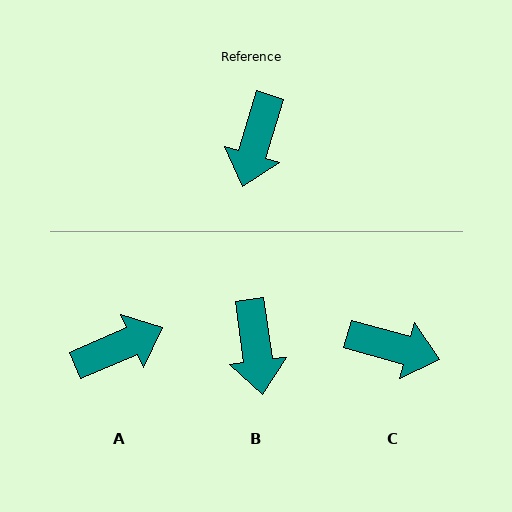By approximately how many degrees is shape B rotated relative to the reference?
Approximately 25 degrees counter-clockwise.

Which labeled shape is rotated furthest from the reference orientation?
A, about 131 degrees away.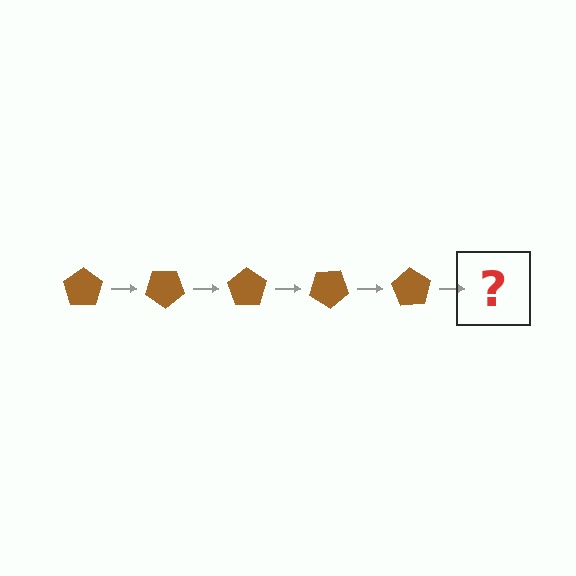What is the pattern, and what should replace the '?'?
The pattern is that the pentagon rotates 35 degrees each step. The '?' should be a brown pentagon rotated 175 degrees.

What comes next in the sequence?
The next element should be a brown pentagon rotated 175 degrees.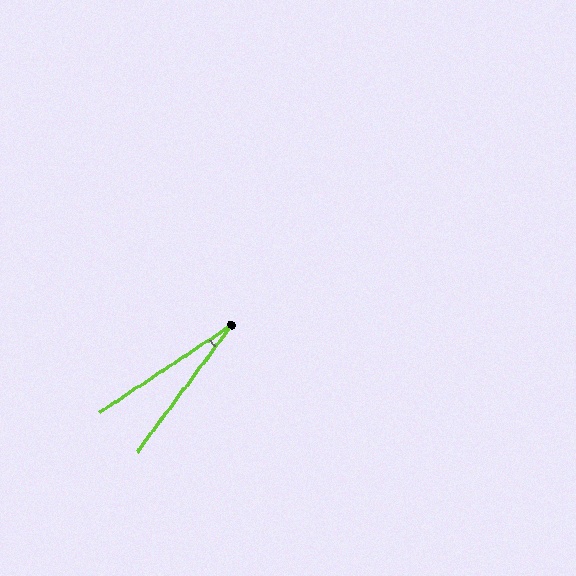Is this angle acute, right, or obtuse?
It is acute.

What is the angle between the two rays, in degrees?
Approximately 20 degrees.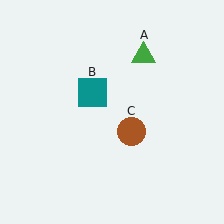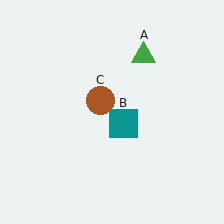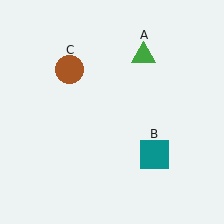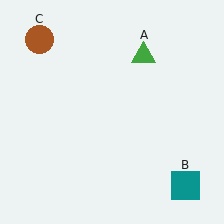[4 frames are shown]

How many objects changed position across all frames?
2 objects changed position: teal square (object B), brown circle (object C).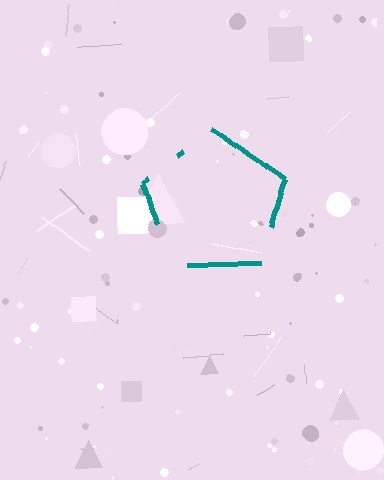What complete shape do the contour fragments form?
The contour fragments form a pentagon.